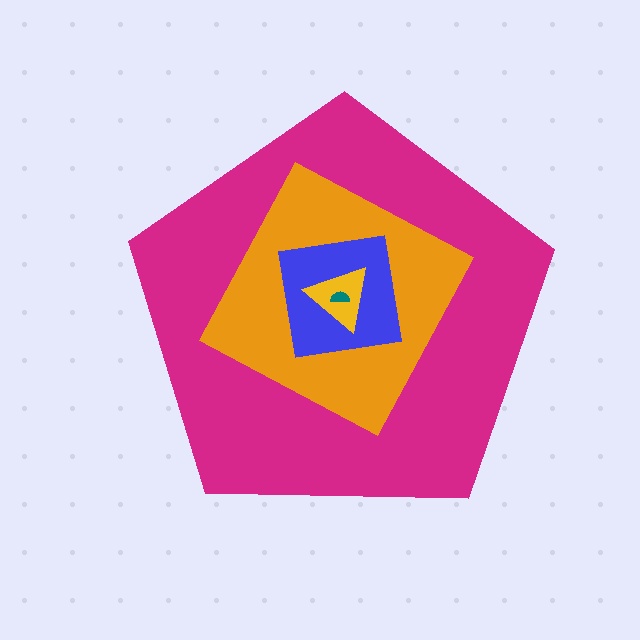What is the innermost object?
The teal semicircle.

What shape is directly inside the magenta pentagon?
The orange diamond.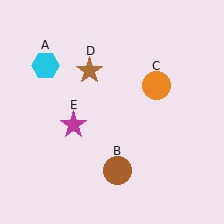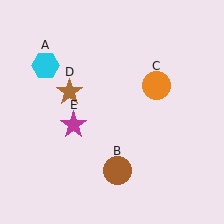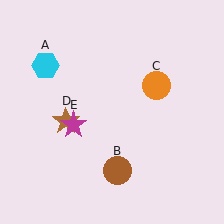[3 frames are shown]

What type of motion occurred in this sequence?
The brown star (object D) rotated counterclockwise around the center of the scene.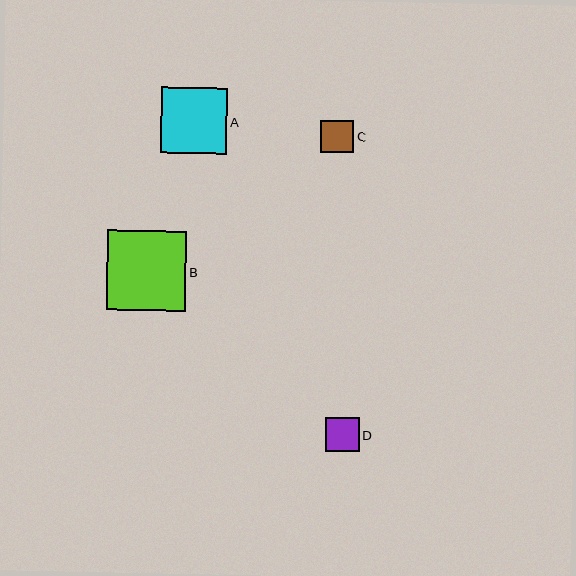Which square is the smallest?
Square C is the smallest with a size of approximately 33 pixels.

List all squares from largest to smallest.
From largest to smallest: B, A, D, C.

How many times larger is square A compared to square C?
Square A is approximately 2.0 times the size of square C.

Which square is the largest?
Square B is the largest with a size of approximately 80 pixels.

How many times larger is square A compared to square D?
Square A is approximately 2.0 times the size of square D.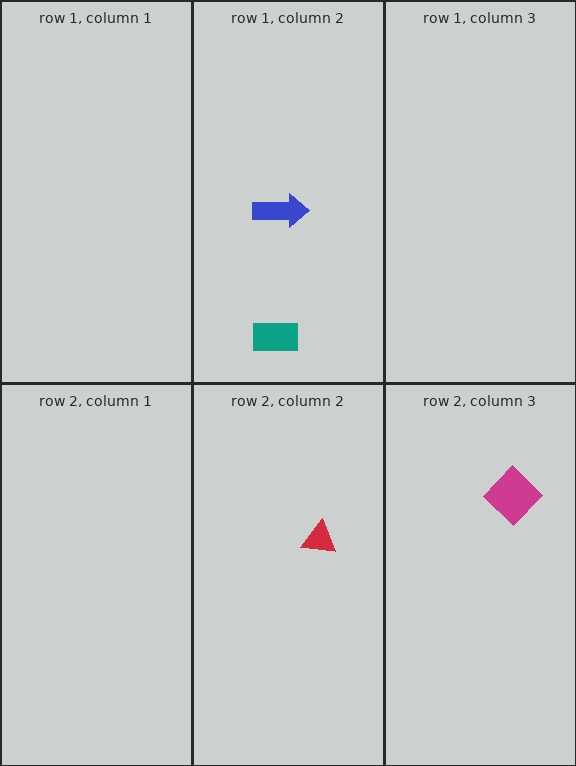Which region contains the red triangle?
The row 2, column 2 region.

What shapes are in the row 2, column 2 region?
The red triangle.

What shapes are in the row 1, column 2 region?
The teal rectangle, the blue arrow.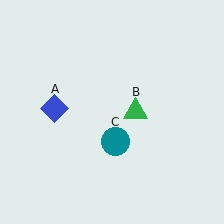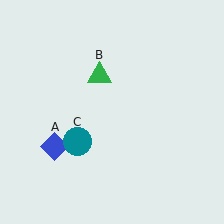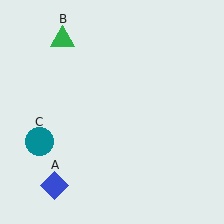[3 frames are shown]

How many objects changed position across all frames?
3 objects changed position: blue diamond (object A), green triangle (object B), teal circle (object C).